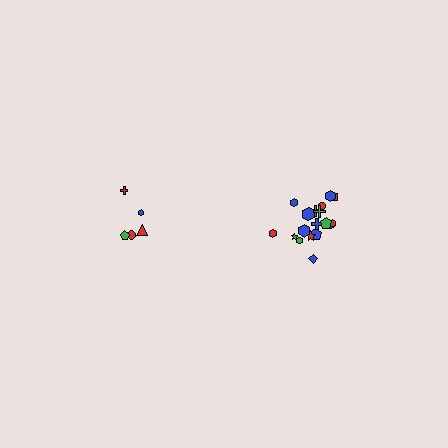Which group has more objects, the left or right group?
The right group.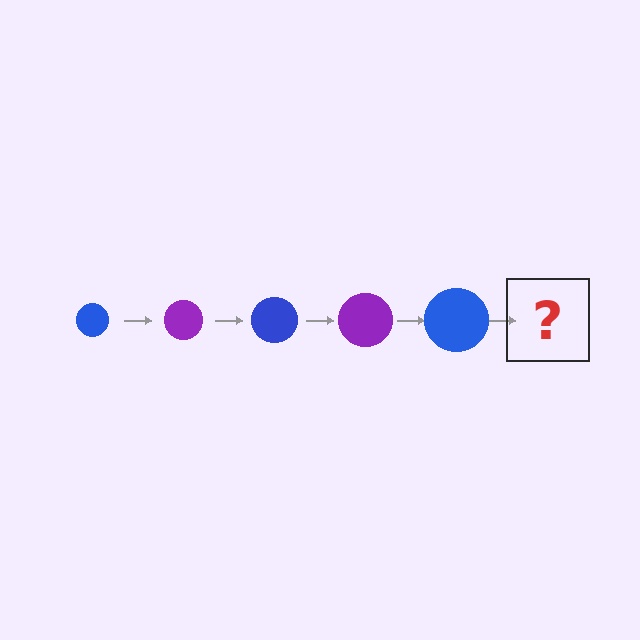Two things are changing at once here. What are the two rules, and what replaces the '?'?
The two rules are that the circle grows larger each step and the color cycles through blue and purple. The '?' should be a purple circle, larger than the previous one.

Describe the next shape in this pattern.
It should be a purple circle, larger than the previous one.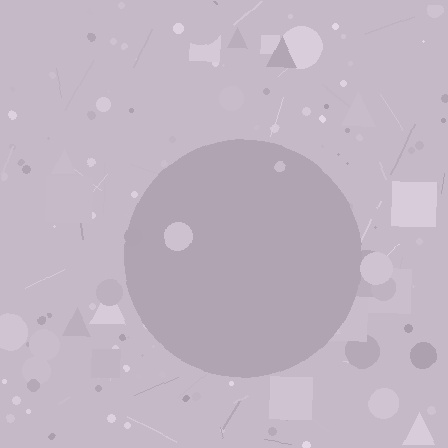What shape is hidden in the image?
A circle is hidden in the image.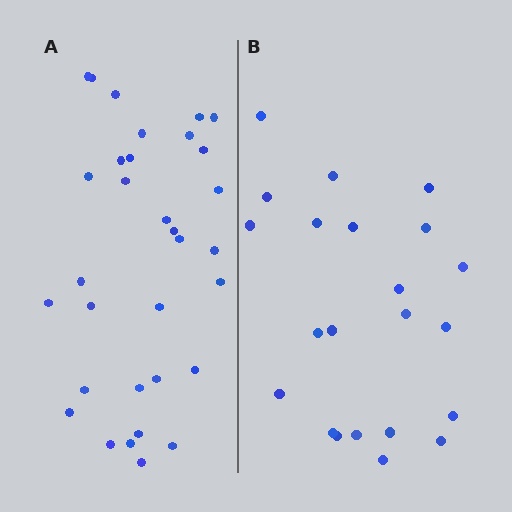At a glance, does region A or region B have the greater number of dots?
Region A (the left region) has more dots.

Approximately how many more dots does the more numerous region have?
Region A has roughly 10 or so more dots than region B.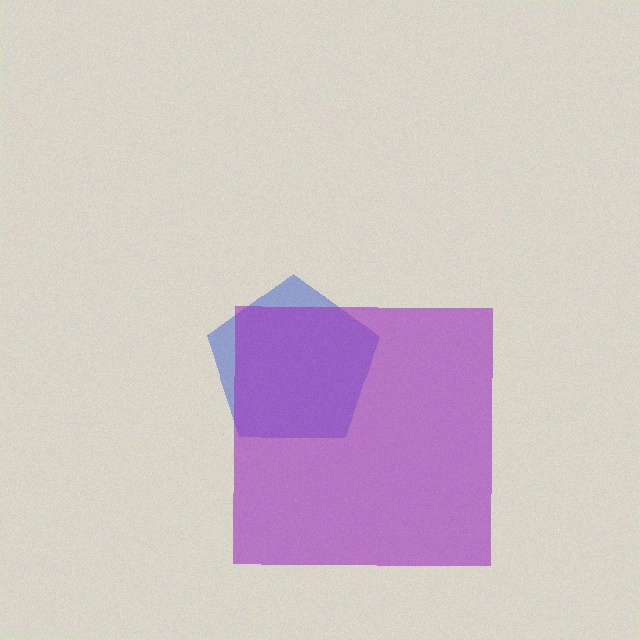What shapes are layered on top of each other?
The layered shapes are: a blue pentagon, a purple square.